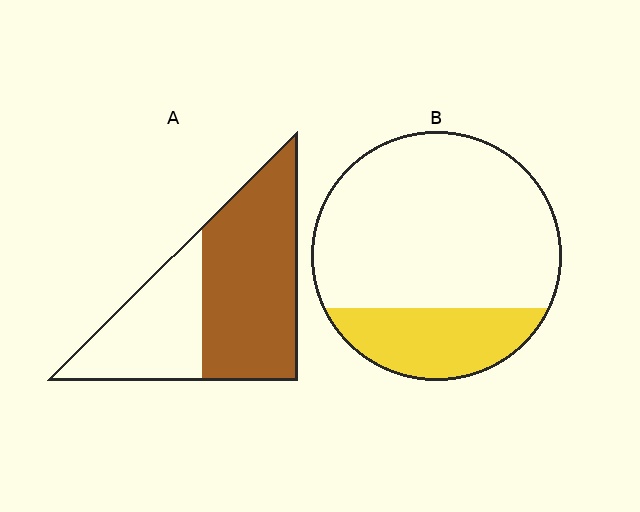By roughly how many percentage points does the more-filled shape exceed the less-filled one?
By roughly 35 percentage points (A over B).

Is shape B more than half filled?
No.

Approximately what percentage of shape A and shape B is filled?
A is approximately 60% and B is approximately 25%.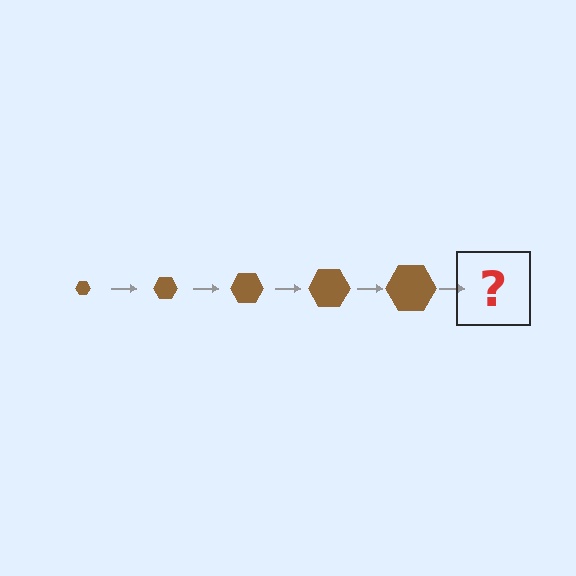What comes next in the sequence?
The next element should be a brown hexagon, larger than the previous one.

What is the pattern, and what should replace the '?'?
The pattern is that the hexagon gets progressively larger each step. The '?' should be a brown hexagon, larger than the previous one.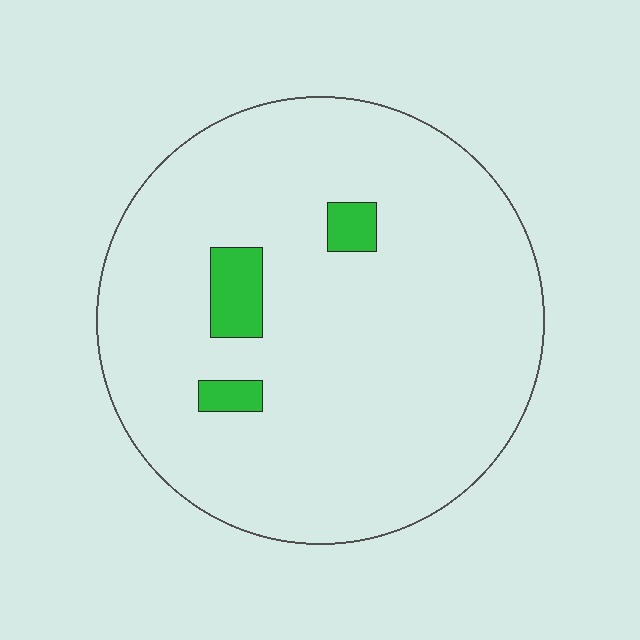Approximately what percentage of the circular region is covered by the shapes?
Approximately 5%.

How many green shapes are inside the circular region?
3.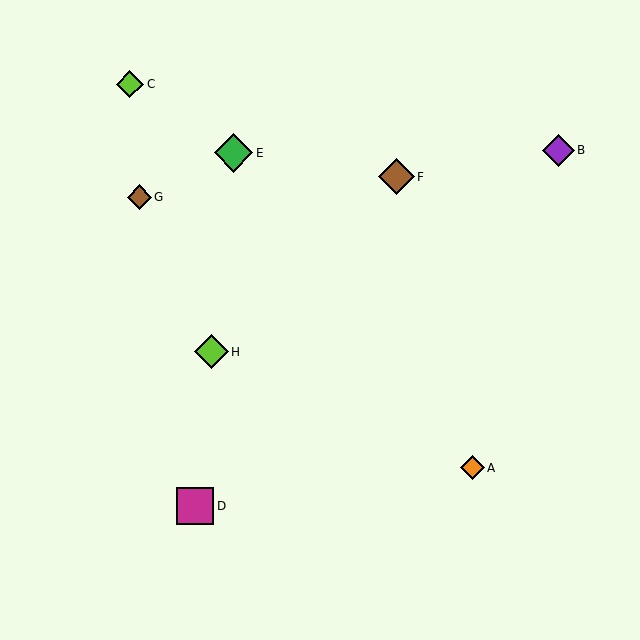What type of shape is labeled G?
Shape G is a brown diamond.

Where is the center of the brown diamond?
The center of the brown diamond is at (139, 197).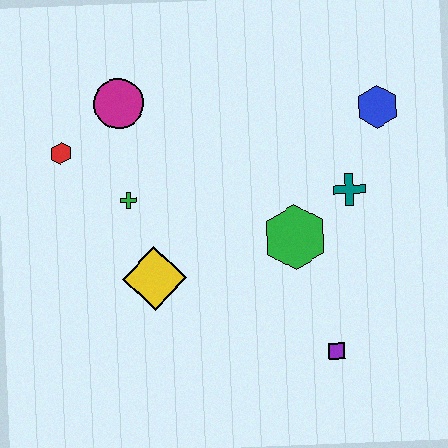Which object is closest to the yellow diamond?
The green cross is closest to the yellow diamond.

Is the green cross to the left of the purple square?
Yes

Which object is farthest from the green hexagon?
The red hexagon is farthest from the green hexagon.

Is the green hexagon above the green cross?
No